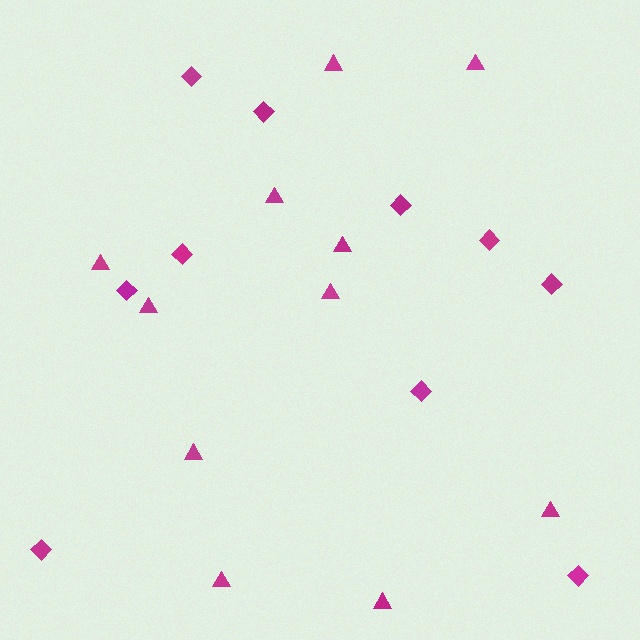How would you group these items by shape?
There are 2 groups: one group of triangles (11) and one group of diamonds (10).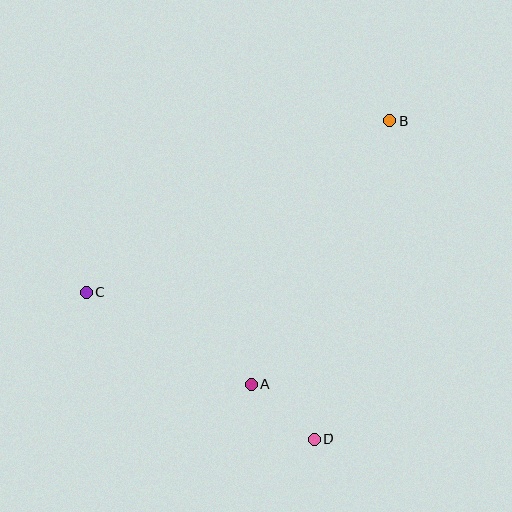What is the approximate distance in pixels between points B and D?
The distance between B and D is approximately 327 pixels.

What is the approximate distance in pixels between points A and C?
The distance between A and C is approximately 189 pixels.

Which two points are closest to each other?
Points A and D are closest to each other.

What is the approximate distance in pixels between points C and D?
The distance between C and D is approximately 271 pixels.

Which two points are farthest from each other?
Points B and C are farthest from each other.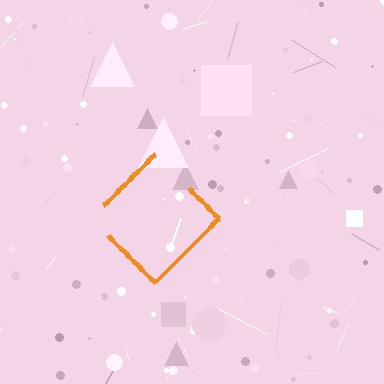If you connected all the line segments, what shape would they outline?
They would outline a diamond.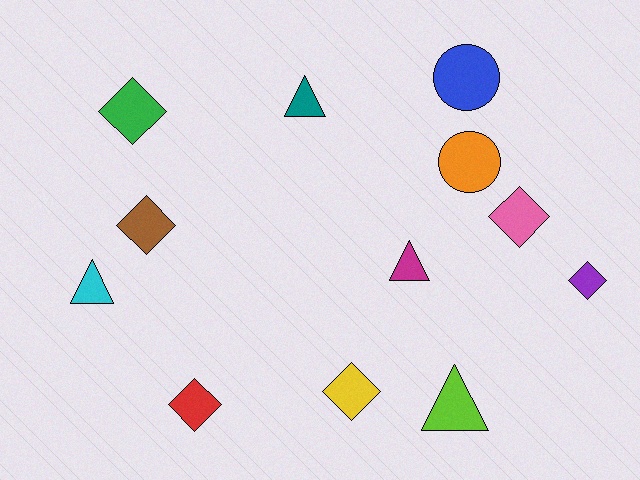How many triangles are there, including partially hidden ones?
There are 4 triangles.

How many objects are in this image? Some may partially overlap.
There are 12 objects.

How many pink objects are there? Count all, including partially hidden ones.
There is 1 pink object.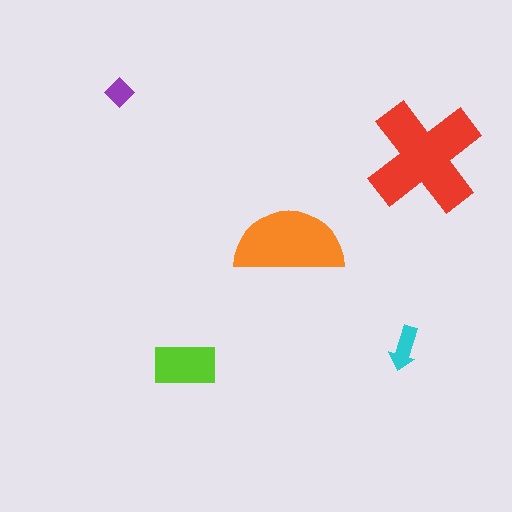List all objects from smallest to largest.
The purple diamond, the cyan arrow, the lime rectangle, the orange semicircle, the red cross.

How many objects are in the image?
There are 5 objects in the image.